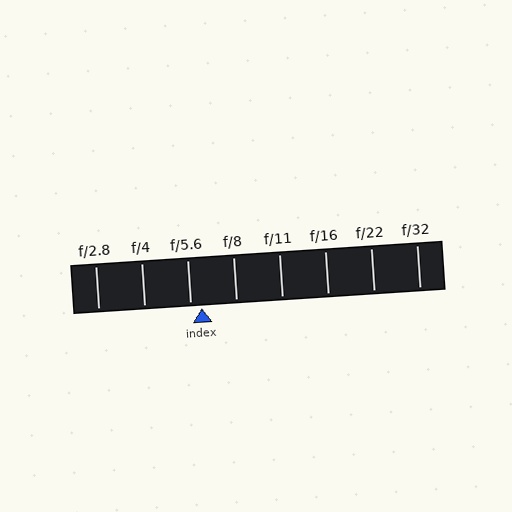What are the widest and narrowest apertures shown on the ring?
The widest aperture shown is f/2.8 and the narrowest is f/32.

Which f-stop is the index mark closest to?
The index mark is closest to f/5.6.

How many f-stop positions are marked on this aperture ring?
There are 8 f-stop positions marked.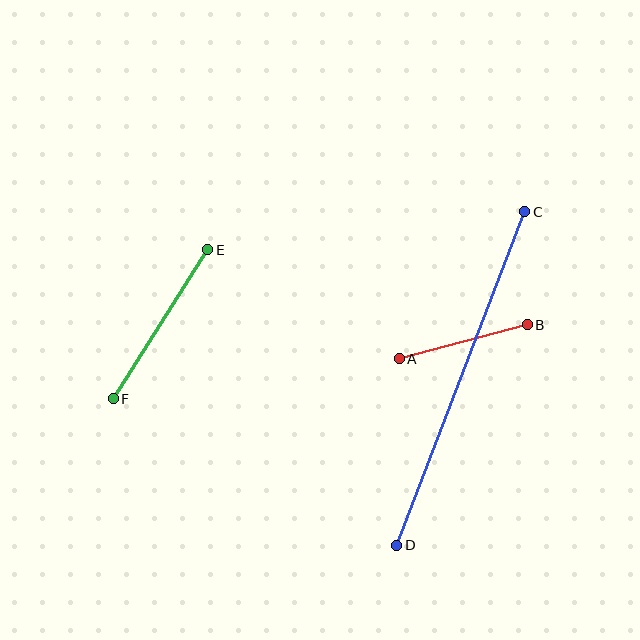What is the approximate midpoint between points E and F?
The midpoint is at approximately (160, 324) pixels.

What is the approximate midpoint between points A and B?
The midpoint is at approximately (463, 342) pixels.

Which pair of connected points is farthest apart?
Points C and D are farthest apart.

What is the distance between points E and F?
The distance is approximately 177 pixels.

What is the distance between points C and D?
The distance is approximately 357 pixels.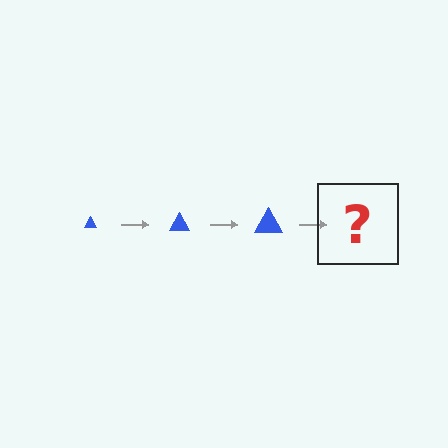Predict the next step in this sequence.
The next step is a blue triangle, larger than the previous one.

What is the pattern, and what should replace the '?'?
The pattern is that the triangle gets progressively larger each step. The '?' should be a blue triangle, larger than the previous one.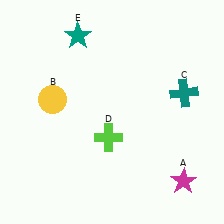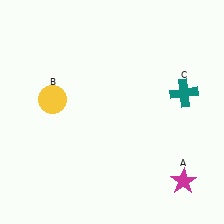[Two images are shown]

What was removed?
The teal star (E), the lime cross (D) were removed in Image 2.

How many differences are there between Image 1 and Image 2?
There are 2 differences between the two images.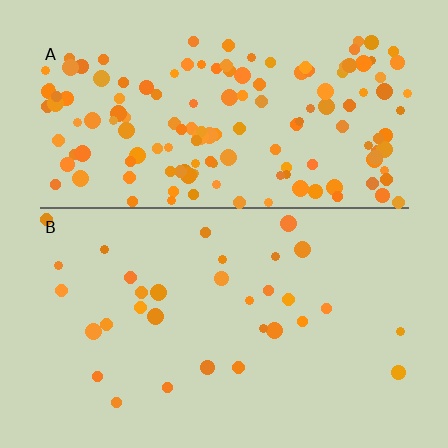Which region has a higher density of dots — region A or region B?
A (the top).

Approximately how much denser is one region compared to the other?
Approximately 4.7× — region A over region B.